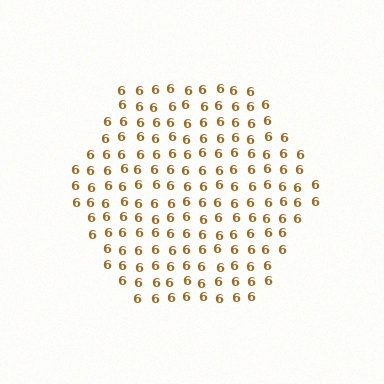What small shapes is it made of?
It is made of small digit 6's.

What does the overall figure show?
The overall figure shows a hexagon.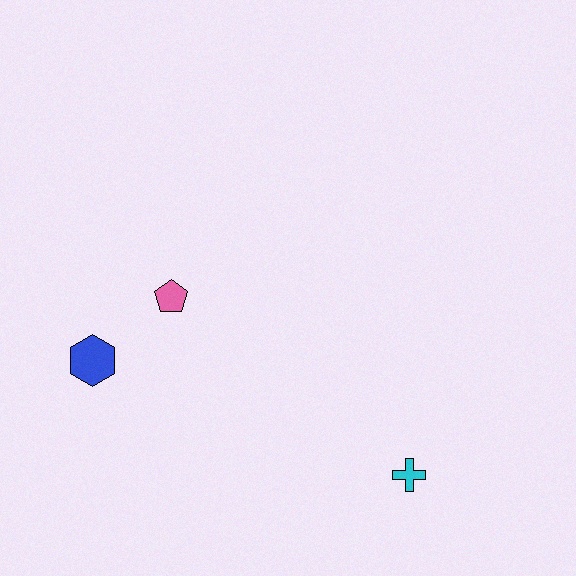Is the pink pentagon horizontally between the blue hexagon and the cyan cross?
Yes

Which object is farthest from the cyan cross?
The blue hexagon is farthest from the cyan cross.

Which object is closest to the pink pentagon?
The blue hexagon is closest to the pink pentagon.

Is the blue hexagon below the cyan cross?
No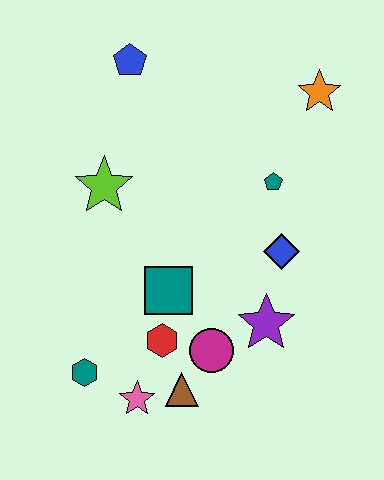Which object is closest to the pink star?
The brown triangle is closest to the pink star.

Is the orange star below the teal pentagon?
No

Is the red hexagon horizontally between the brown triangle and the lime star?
Yes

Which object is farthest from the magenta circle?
The blue pentagon is farthest from the magenta circle.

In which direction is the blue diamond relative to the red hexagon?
The blue diamond is to the right of the red hexagon.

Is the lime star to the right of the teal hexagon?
Yes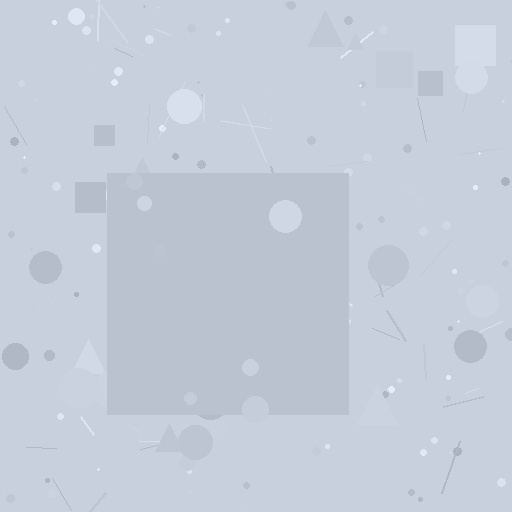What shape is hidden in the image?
A square is hidden in the image.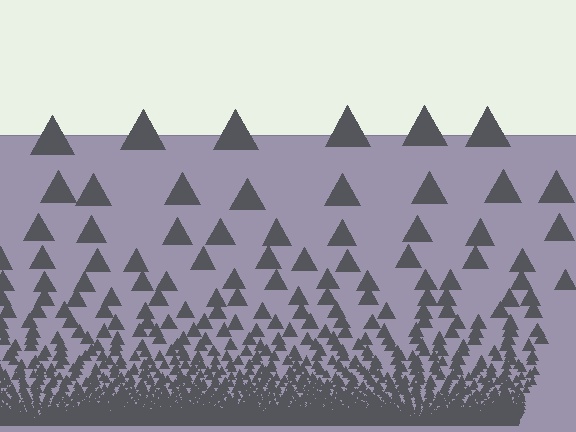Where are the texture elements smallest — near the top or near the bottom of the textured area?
Near the bottom.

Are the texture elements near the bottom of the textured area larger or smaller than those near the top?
Smaller. The gradient is inverted — elements near the bottom are smaller and denser.